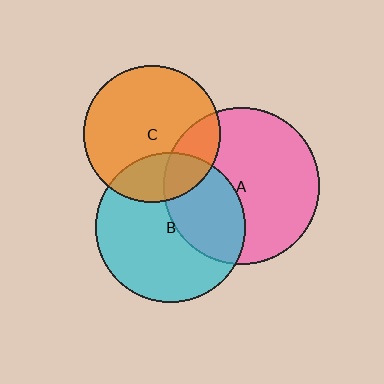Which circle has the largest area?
Circle A (pink).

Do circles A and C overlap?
Yes.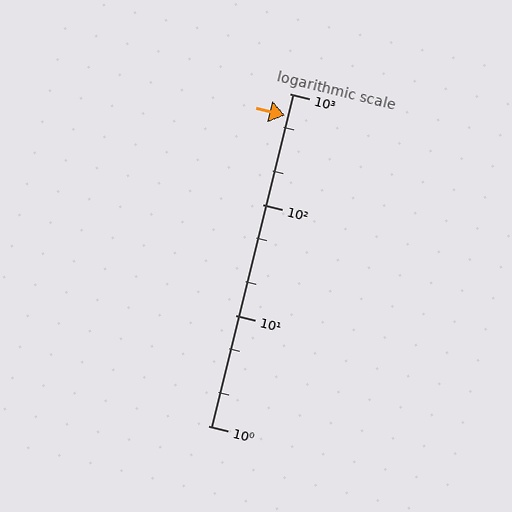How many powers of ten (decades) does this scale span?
The scale spans 3 decades, from 1 to 1000.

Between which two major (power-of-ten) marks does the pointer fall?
The pointer is between 100 and 1000.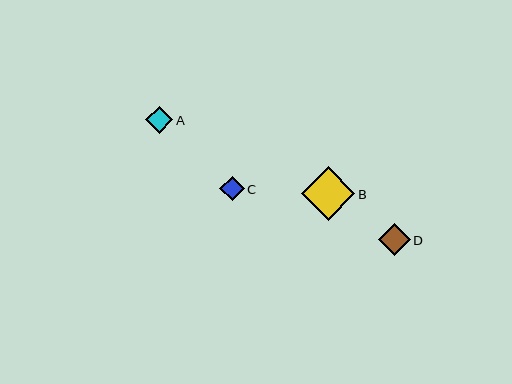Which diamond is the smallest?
Diamond C is the smallest with a size of approximately 24 pixels.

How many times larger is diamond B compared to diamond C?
Diamond B is approximately 2.2 times the size of diamond C.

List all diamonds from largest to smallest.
From largest to smallest: B, D, A, C.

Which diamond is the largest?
Diamond B is the largest with a size of approximately 54 pixels.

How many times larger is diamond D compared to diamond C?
Diamond D is approximately 1.3 times the size of diamond C.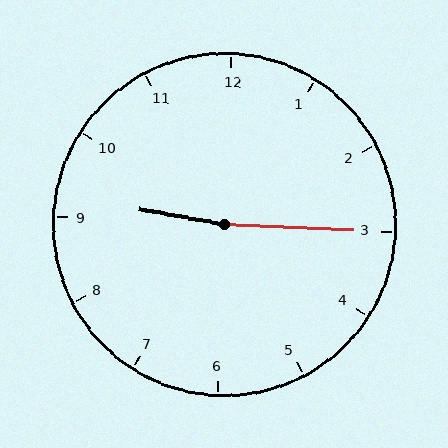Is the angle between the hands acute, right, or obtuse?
It is obtuse.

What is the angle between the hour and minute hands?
Approximately 172 degrees.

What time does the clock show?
9:15.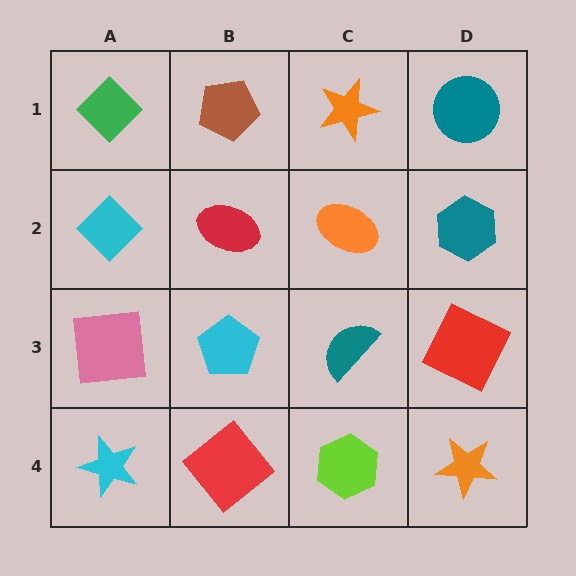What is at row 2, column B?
A red ellipse.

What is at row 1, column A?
A green diamond.